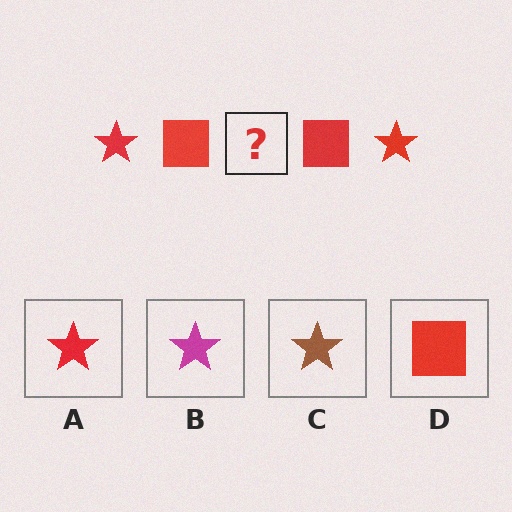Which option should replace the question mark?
Option A.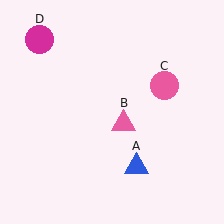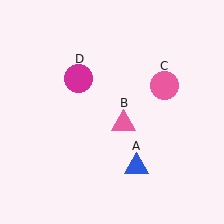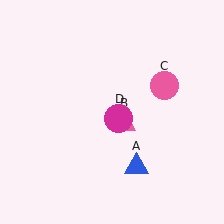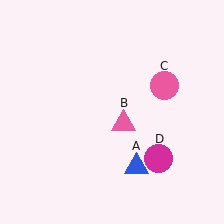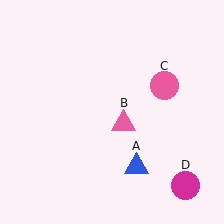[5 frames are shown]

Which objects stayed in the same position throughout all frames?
Blue triangle (object A) and pink triangle (object B) and pink circle (object C) remained stationary.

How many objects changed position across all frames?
1 object changed position: magenta circle (object D).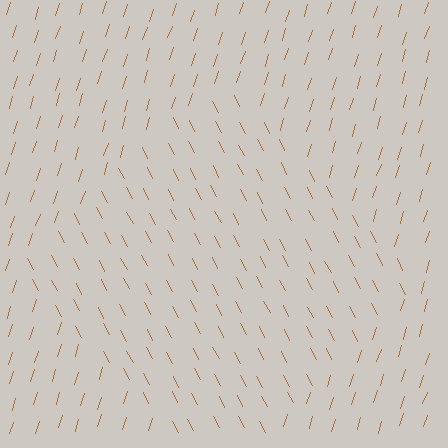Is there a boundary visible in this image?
Yes, there is a texture boundary formed by a change in line orientation.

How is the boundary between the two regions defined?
The boundary is defined purely by a change in line orientation (approximately 45 degrees difference). All lines are the same color and thickness.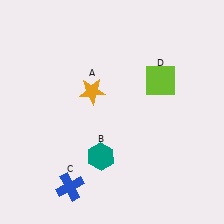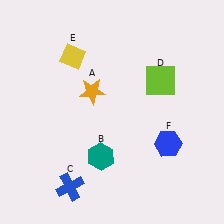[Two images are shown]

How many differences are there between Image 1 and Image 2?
There are 2 differences between the two images.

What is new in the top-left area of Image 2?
A yellow diamond (E) was added in the top-left area of Image 2.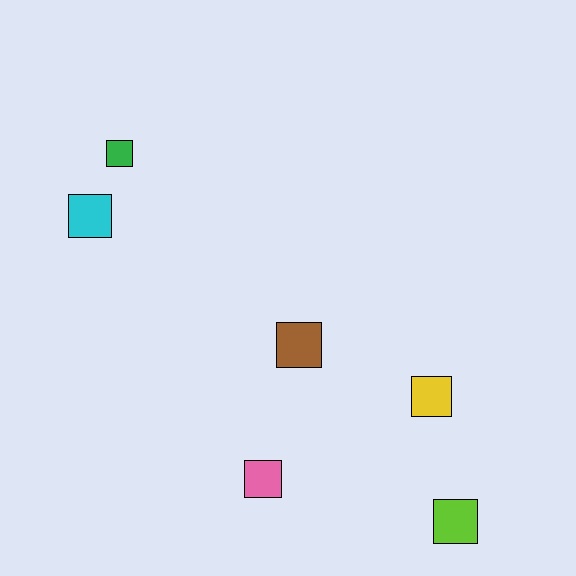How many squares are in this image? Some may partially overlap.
There are 6 squares.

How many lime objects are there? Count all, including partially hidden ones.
There is 1 lime object.